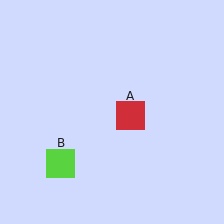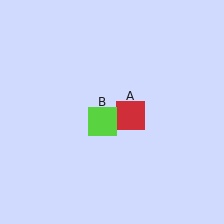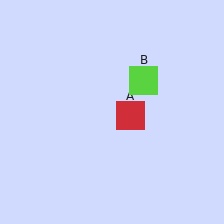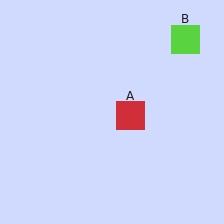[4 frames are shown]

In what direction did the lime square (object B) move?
The lime square (object B) moved up and to the right.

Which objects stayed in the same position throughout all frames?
Red square (object A) remained stationary.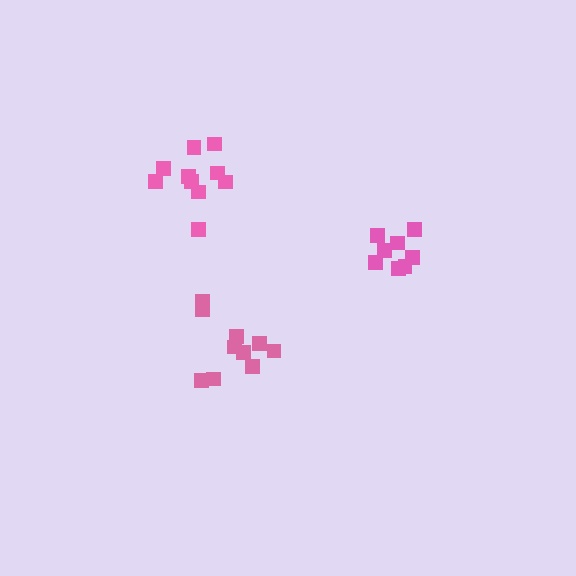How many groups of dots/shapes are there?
There are 3 groups.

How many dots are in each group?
Group 1: 10 dots, Group 2: 8 dots, Group 3: 10 dots (28 total).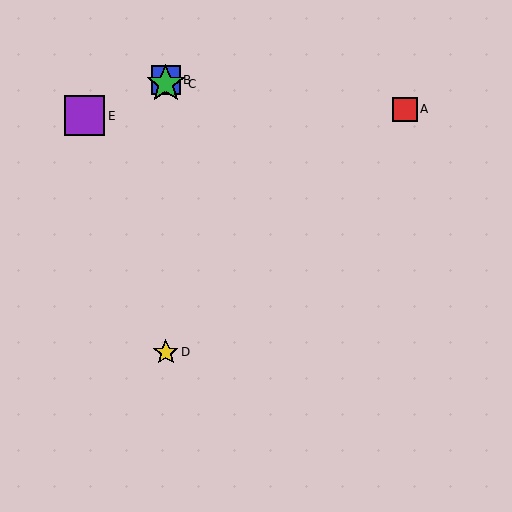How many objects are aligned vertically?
3 objects (B, C, D) are aligned vertically.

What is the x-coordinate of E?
Object E is at x≈85.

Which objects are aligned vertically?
Objects B, C, D are aligned vertically.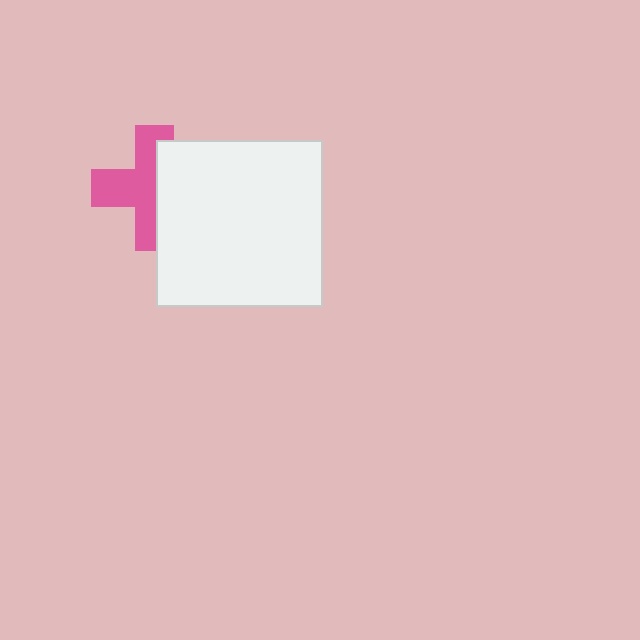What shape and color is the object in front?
The object in front is a white square.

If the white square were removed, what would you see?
You would see the complete pink cross.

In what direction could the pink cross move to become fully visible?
The pink cross could move left. That would shift it out from behind the white square entirely.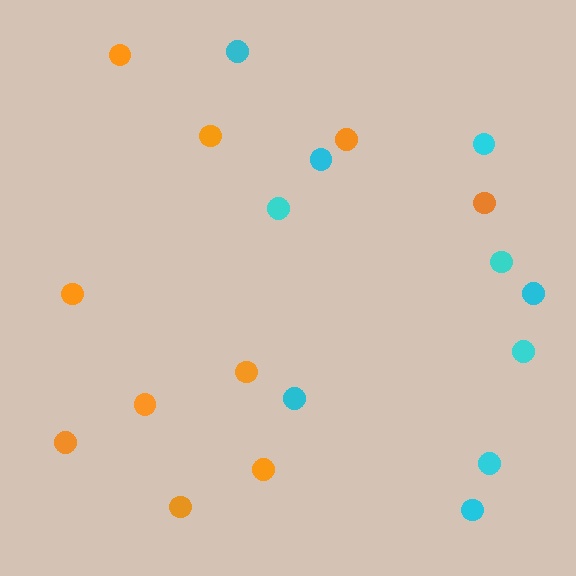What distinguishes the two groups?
There are 2 groups: one group of orange circles (10) and one group of cyan circles (10).